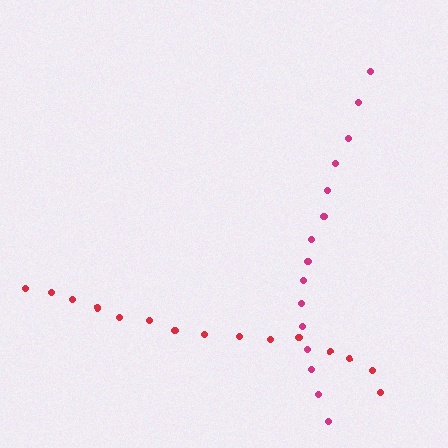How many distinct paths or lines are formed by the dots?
There are 2 distinct paths.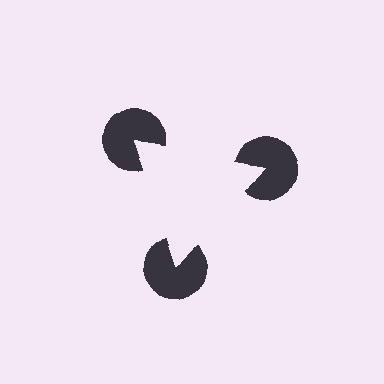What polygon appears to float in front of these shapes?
An illusory triangle — its edges are inferred from the aligned wedge cuts in the pac-man discs, not physically drawn.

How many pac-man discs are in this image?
There are 3 — one at each vertex of the illusory triangle.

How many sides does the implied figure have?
3 sides.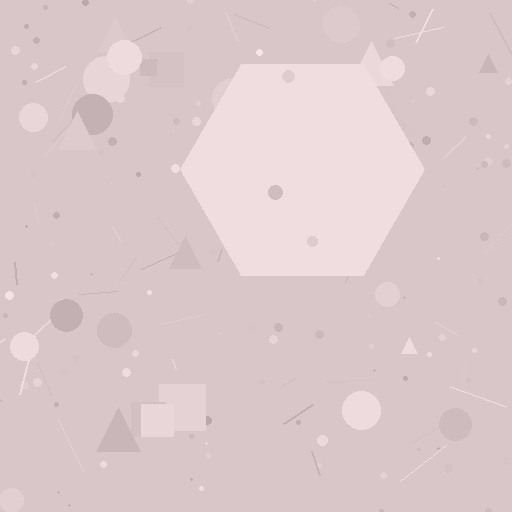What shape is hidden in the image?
A hexagon is hidden in the image.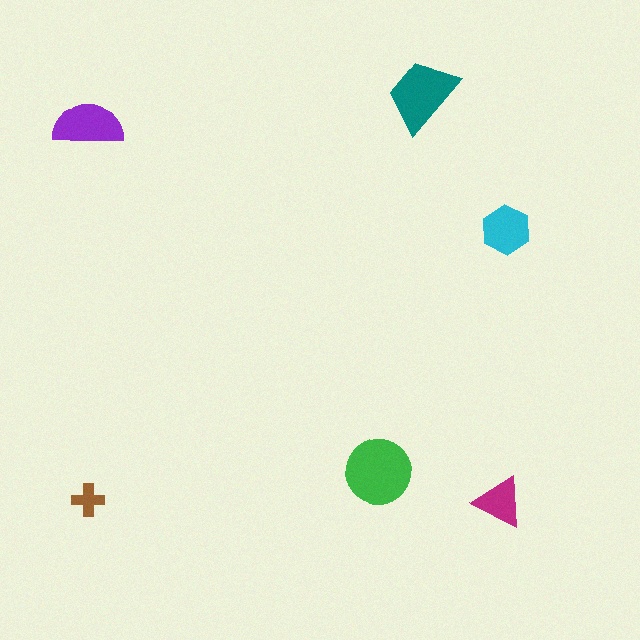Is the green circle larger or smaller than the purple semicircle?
Larger.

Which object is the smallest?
The brown cross.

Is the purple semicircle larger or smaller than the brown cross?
Larger.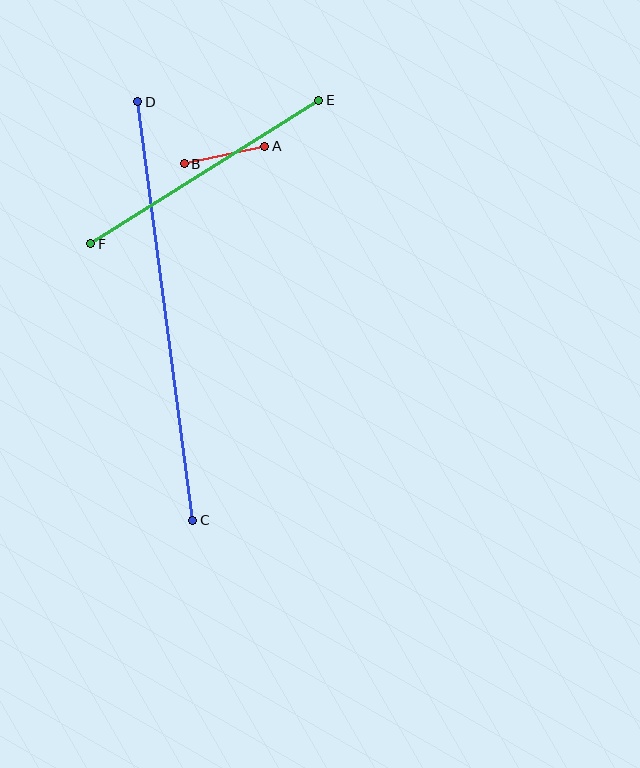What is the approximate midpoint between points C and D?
The midpoint is at approximately (165, 311) pixels.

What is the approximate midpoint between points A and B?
The midpoint is at approximately (224, 155) pixels.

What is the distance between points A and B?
The distance is approximately 82 pixels.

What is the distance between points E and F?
The distance is approximately 270 pixels.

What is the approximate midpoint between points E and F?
The midpoint is at approximately (205, 172) pixels.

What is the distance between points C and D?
The distance is approximately 422 pixels.